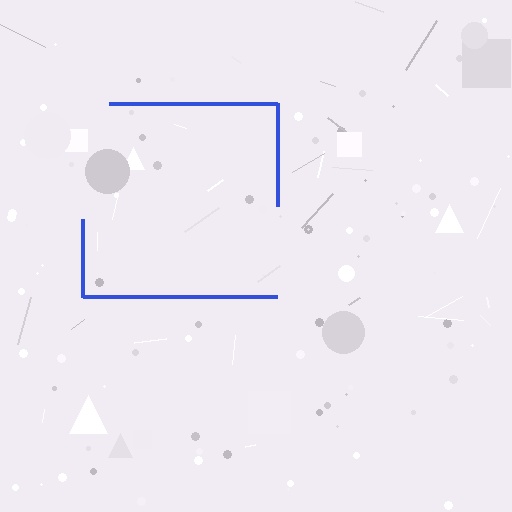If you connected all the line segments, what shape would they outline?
They would outline a square.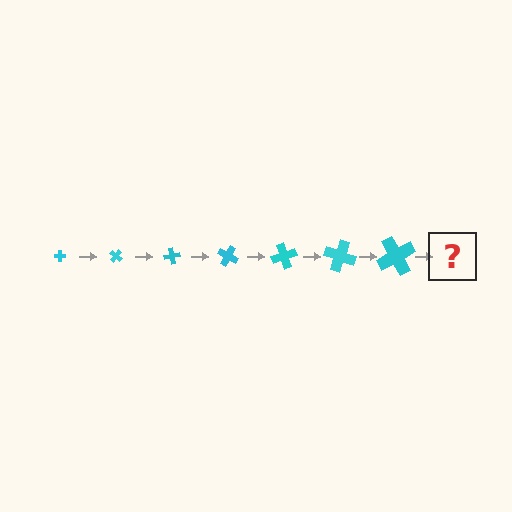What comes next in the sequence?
The next element should be a cross, larger than the previous one and rotated 280 degrees from the start.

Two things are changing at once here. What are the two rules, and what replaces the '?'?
The two rules are that the cross grows larger each step and it rotates 40 degrees each step. The '?' should be a cross, larger than the previous one and rotated 280 degrees from the start.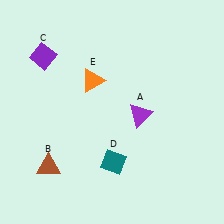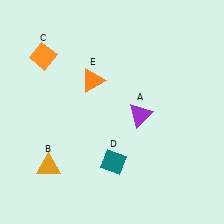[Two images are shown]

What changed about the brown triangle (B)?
In Image 1, B is brown. In Image 2, it changed to orange.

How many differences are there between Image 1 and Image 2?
There are 2 differences between the two images.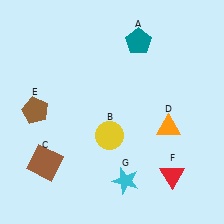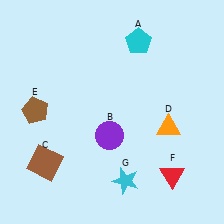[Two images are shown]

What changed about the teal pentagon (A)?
In Image 1, A is teal. In Image 2, it changed to cyan.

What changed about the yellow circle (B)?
In Image 1, B is yellow. In Image 2, it changed to purple.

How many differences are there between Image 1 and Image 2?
There are 2 differences between the two images.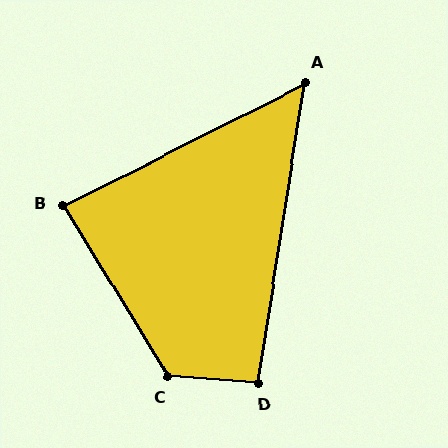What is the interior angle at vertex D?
Approximately 95 degrees (approximately right).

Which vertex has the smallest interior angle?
A, at approximately 54 degrees.